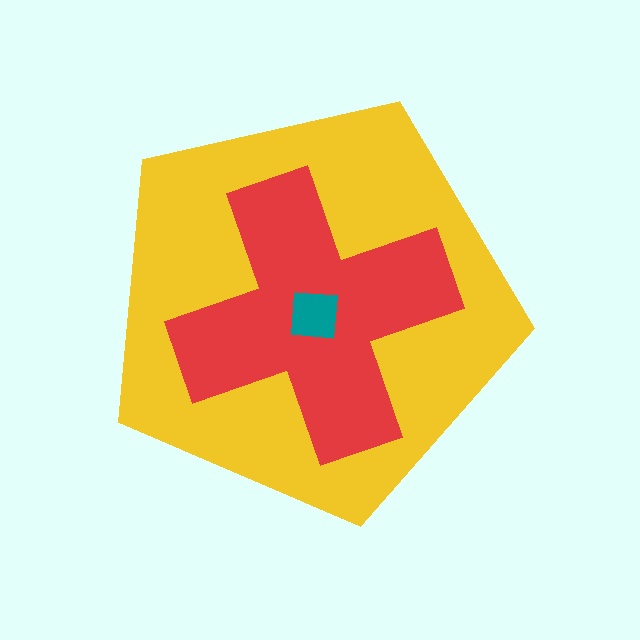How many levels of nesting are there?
3.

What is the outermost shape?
The yellow pentagon.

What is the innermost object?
The teal square.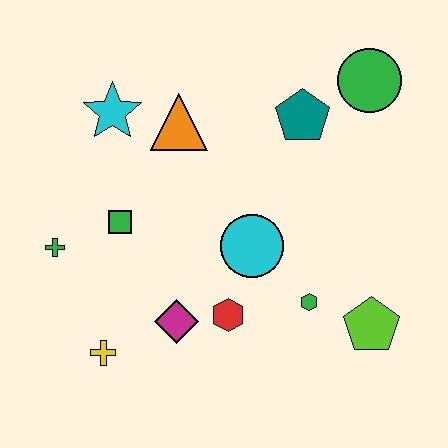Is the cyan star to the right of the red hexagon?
No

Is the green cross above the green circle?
No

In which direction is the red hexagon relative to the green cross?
The red hexagon is to the right of the green cross.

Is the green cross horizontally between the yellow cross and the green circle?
No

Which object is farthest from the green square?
The green circle is farthest from the green square.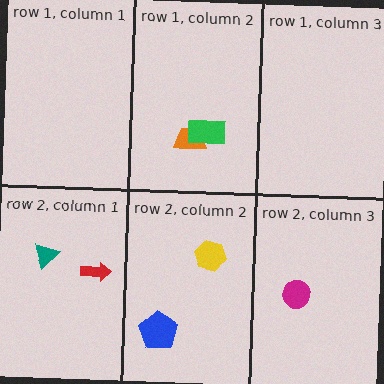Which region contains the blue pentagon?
The row 2, column 2 region.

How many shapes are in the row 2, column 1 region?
2.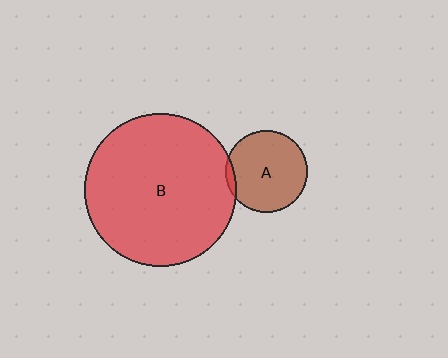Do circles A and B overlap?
Yes.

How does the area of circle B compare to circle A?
Approximately 3.5 times.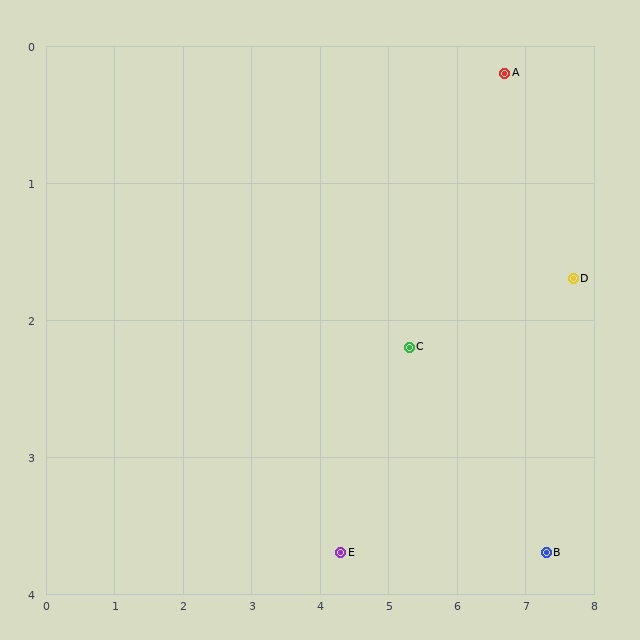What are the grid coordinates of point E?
Point E is at approximately (4.3, 3.7).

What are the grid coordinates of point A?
Point A is at approximately (6.7, 0.2).